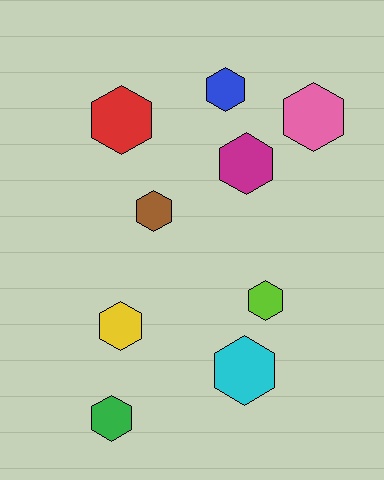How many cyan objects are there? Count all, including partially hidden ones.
There is 1 cyan object.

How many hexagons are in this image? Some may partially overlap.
There are 9 hexagons.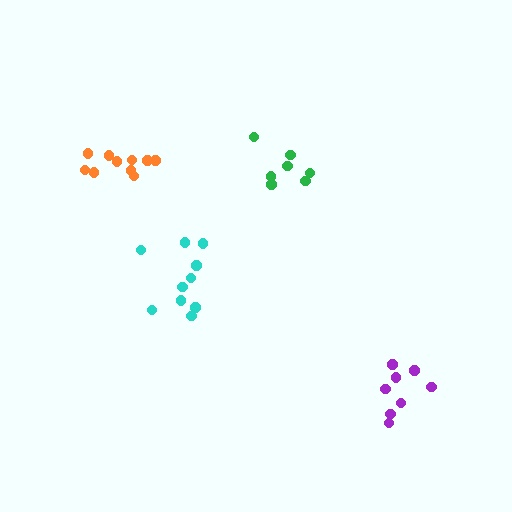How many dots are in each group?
Group 1: 8 dots, Group 2: 10 dots, Group 3: 7 dots, Group 4: 10 dots (35 total).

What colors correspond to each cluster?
The clusters are colored: purple, cyan, green, orange.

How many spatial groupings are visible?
There are 4 spatial groupings.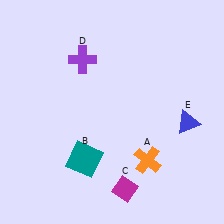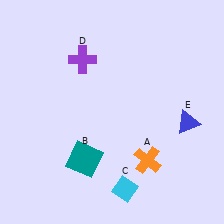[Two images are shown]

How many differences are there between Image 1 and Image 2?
There is 1 difference between the two images.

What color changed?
The diamond (C) changed from magenta in Image 1 to cyan in Image 2.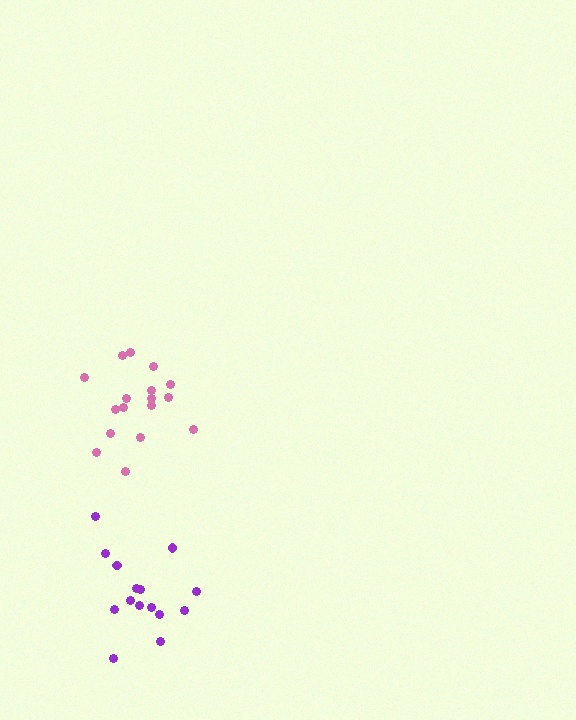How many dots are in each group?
Group 1: 17 dots, Group 2: 15 dots (32 total).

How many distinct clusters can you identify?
There are 2 distinct clusters.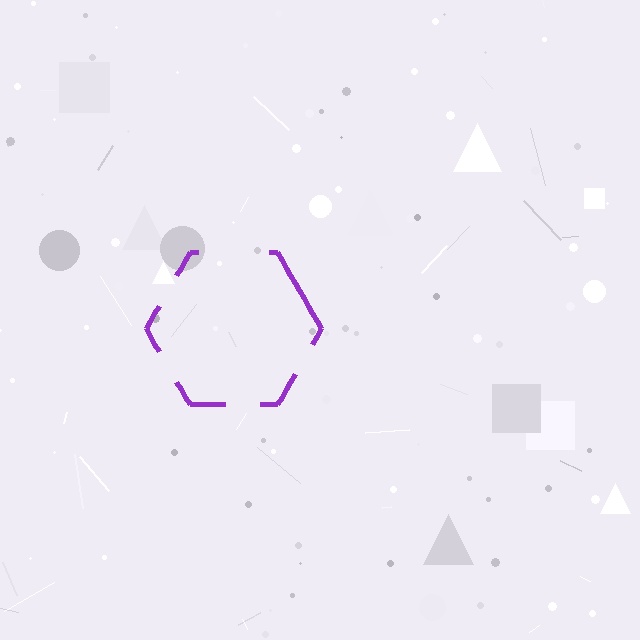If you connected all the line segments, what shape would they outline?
They would outline a hexagon.